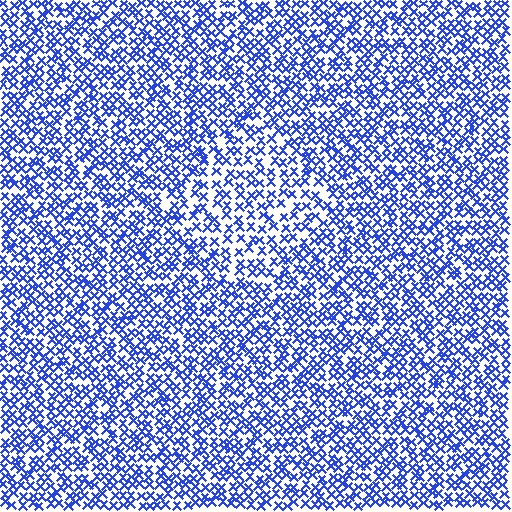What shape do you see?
I see a diamond.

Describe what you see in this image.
The image contains small blue elements arranged at two different densities. A diamond-shaped region is visible where the elements are less densely packed than the surrounding area.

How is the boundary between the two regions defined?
The boundary is defined by a change in element density (approximately 1.5x ratio). All elements are the same color, size, and shape.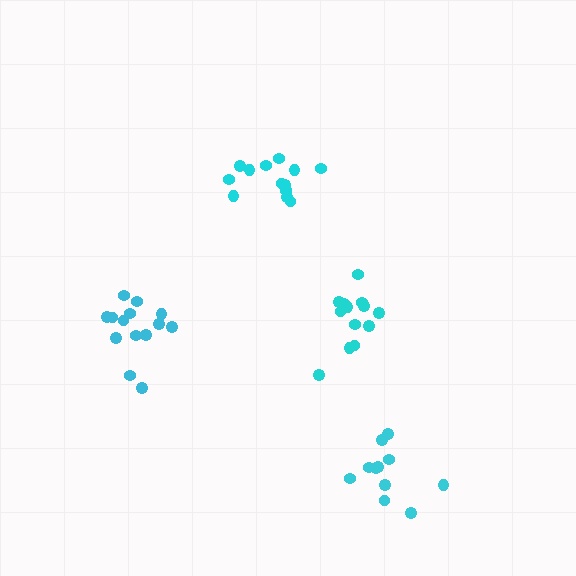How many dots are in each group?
Group 1: 14 dots, Group 2: 11 dots, Group 3: 13 dots, Group 4: 13 dots (51 total).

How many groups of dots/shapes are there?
There are 4 groups.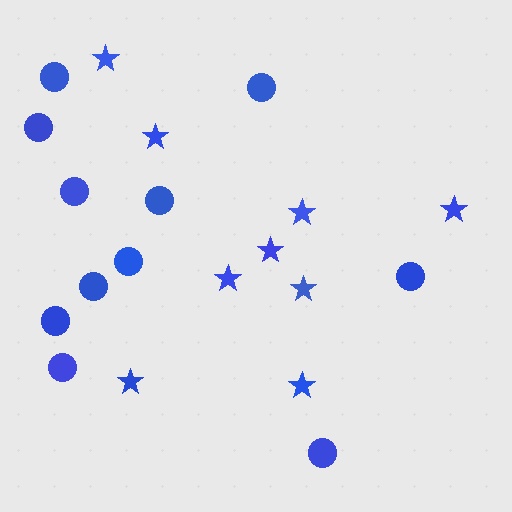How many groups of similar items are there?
There are 2 groups: one group of stars (9) and one group of circles (11).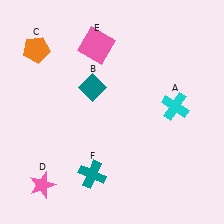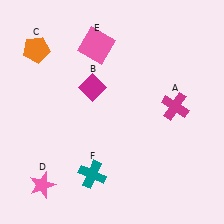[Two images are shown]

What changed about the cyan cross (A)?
In Image 1, A is cyan. In Image 2, it changed to magenta.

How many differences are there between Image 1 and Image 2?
There are 2 differences between the two images.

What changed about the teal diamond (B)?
In Image 1, B is teal. In Image 2, it changed to magenta.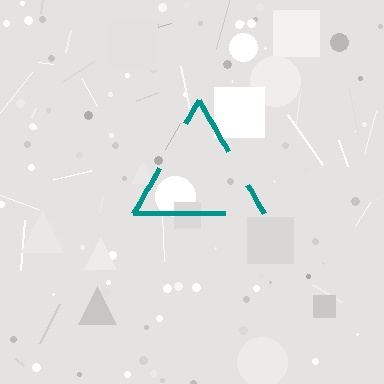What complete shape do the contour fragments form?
The contour fragments form a triangle.